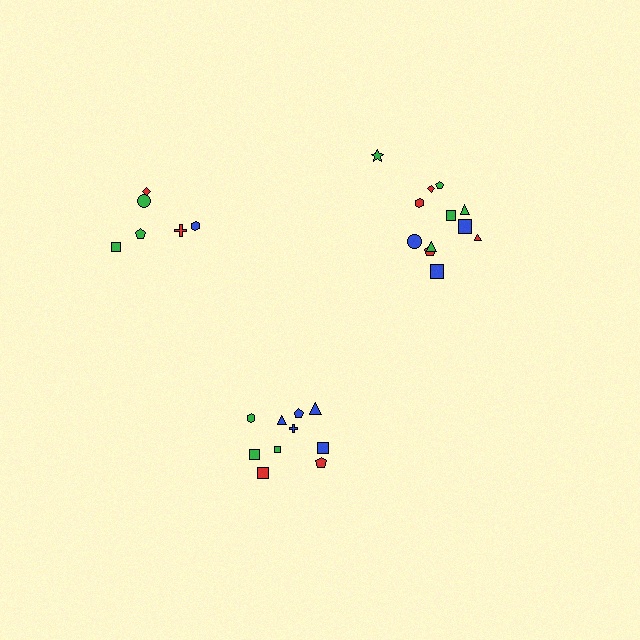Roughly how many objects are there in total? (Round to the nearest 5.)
Roughly 30 objects in total.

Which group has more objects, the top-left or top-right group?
The top-right group.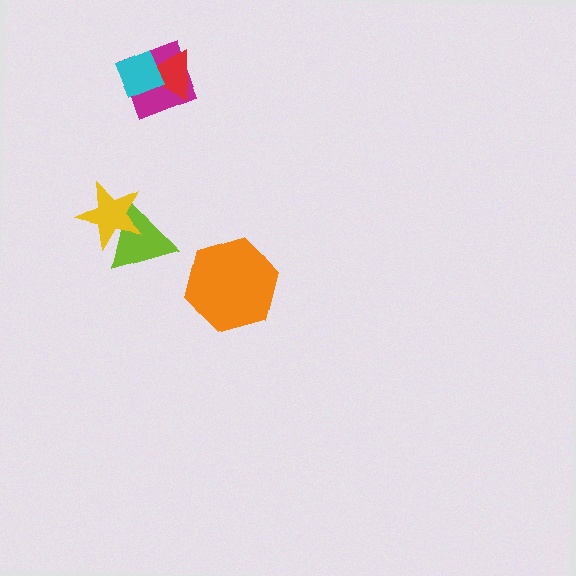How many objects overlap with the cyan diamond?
2 objects overlap with the cyan diamond.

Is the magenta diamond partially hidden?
Yes, it is partially covered by another shape.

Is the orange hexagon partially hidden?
No, no other shape covers it.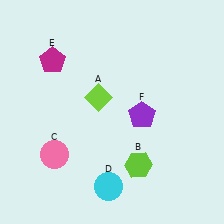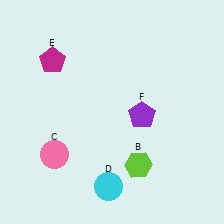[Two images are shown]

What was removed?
The lime diamond (A) was removed in Image 2.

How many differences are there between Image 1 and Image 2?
There is 1 difference between the two images.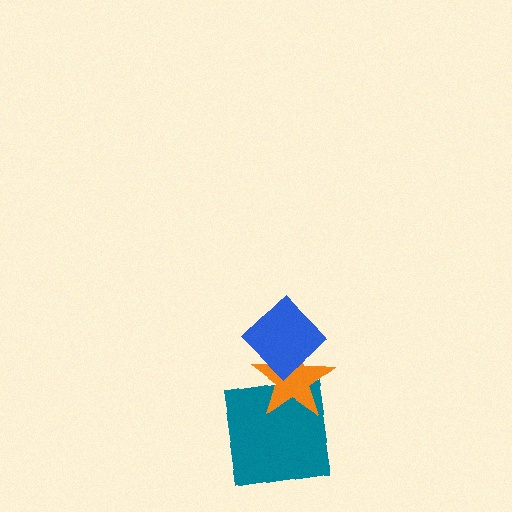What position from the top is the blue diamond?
The blue diamond is 1st from the top.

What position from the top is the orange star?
The orange star is 2nd from the top.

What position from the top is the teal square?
The teal square is 3rd from the top.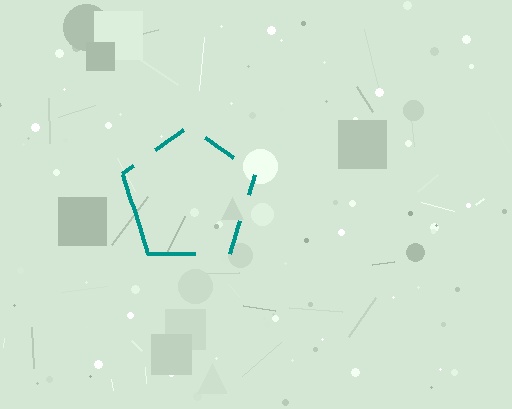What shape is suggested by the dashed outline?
The dashed outline suggests a pentagon.